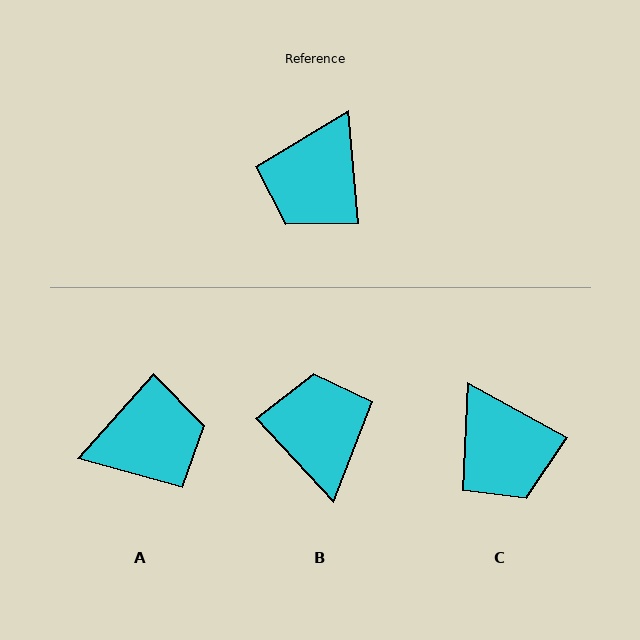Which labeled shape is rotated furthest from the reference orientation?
B, about 142 degrees away.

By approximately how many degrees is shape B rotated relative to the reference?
Approximately 142 degrees clockwise.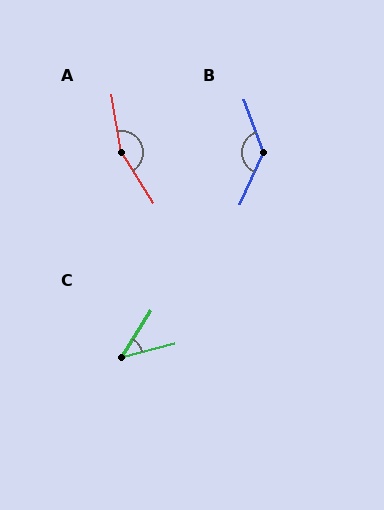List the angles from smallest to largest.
C (43°), B (136°), A (157°).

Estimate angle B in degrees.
Approximately 136 degrees.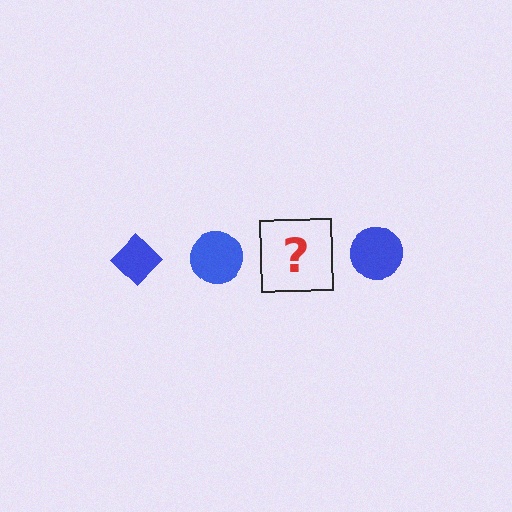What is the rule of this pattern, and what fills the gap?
The rule is that the pattern cycles through diamond, circle shapes in blue. The gap should be filled with a blue diamond.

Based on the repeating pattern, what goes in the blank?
The blank should be a blue diamond.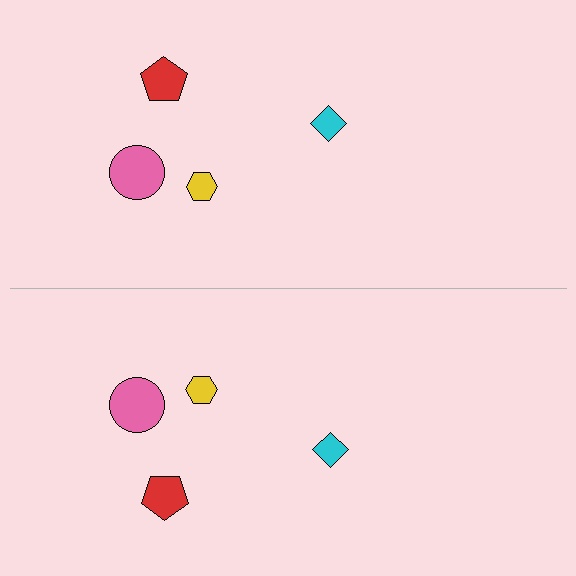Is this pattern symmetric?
Yes, this pattern has bilateral (reflection) symmetry.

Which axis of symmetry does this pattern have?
The pattern has a horizontal axis of symmetry running through the center of the image.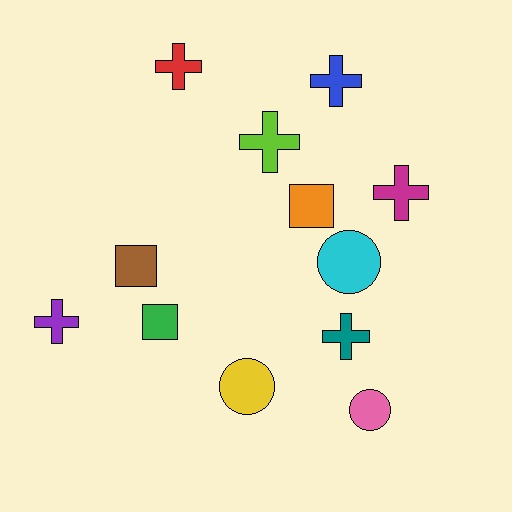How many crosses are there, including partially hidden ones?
There are 6 crosses.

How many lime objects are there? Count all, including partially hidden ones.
There is 1 lime object.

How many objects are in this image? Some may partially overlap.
There are 12 objects.